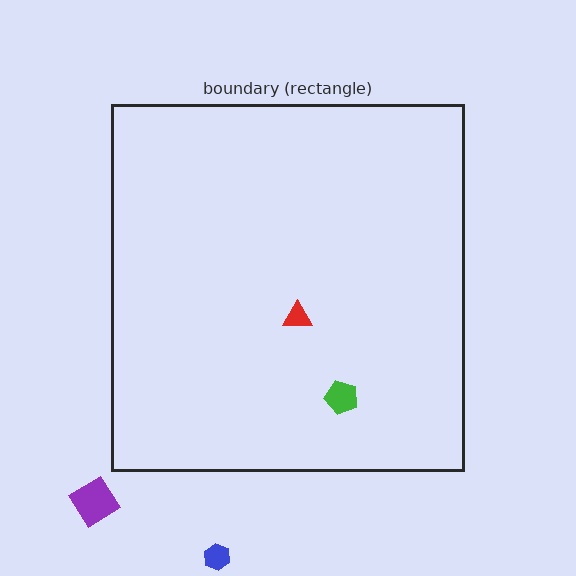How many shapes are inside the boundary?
2 inside, 2 outside.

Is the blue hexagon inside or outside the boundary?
Outside.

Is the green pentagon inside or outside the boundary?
Inside.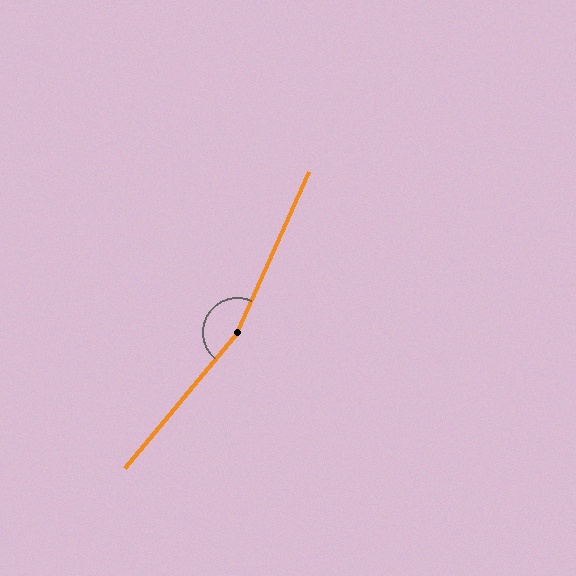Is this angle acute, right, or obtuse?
It is obtuse.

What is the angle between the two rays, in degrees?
Approximately 164 degrees.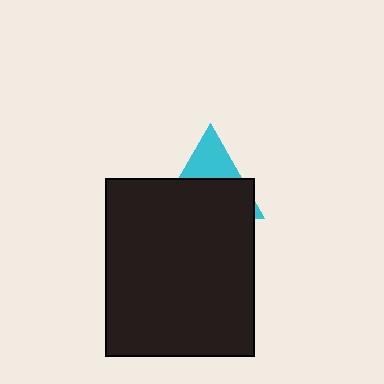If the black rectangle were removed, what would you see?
You would see the complete cyan triangle.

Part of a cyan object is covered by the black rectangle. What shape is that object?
It is a triangle.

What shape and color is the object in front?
The object in front is a black rectangle.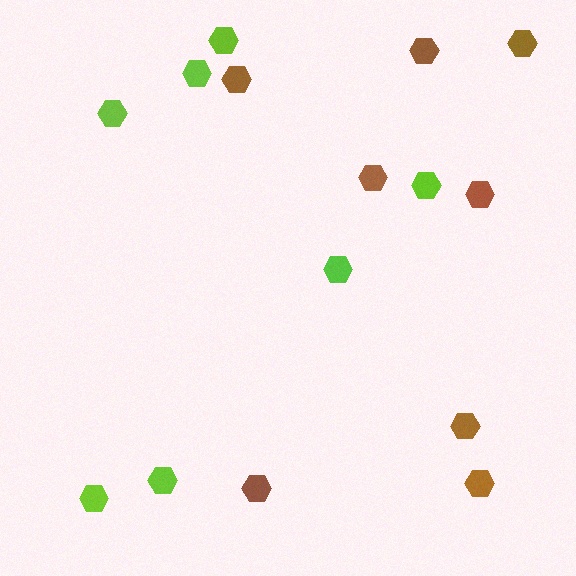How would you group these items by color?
There are 2 groups: one group of lime hexagons (7) and one group of brown hexagons (8).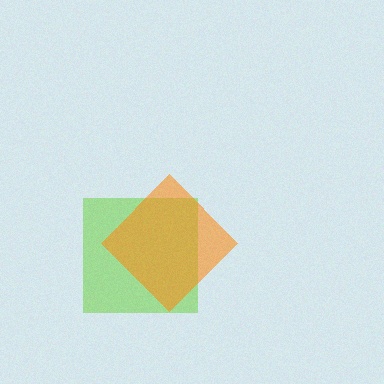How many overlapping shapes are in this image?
There are 2 overlapping shapes in the image.